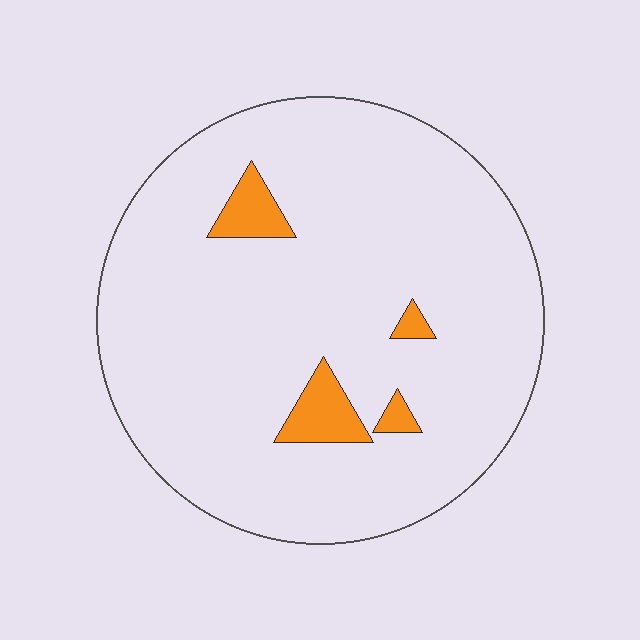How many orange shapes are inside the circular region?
4.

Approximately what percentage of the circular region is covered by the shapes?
Approximately 5%.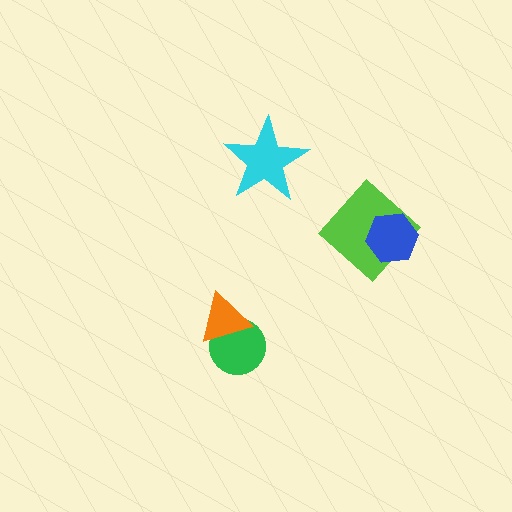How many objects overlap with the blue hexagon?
1 object overlaps with the blue hexagon.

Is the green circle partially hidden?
Yes, it is partially covered by another shape.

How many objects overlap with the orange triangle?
1 object overlaps with the orange triangle.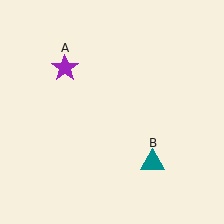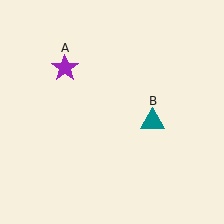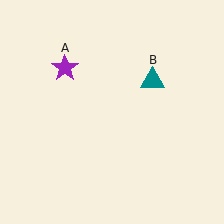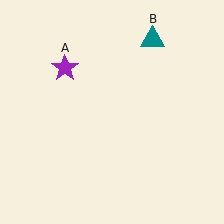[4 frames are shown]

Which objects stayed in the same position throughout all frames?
Purple star (object A) remained stationary.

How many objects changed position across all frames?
1 object changed position: teal triangle (object B).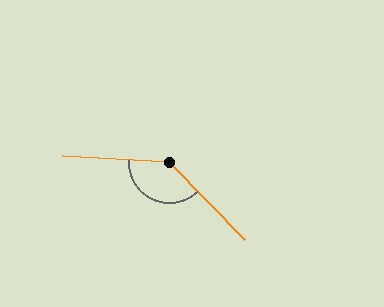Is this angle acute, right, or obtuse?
It is obtuse.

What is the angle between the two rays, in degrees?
Approximately 138 degrees.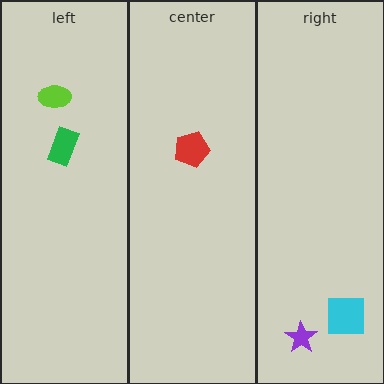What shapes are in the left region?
The green rectangle, the lime ellipse.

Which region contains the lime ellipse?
The left region.